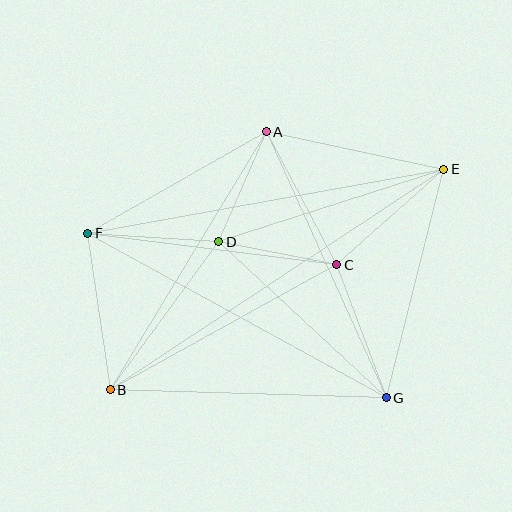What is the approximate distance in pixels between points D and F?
The distance between D and F is approximately 131 pixels.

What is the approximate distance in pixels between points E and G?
The distance between E and G is approximately 236 pixels.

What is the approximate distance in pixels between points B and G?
The distance between B and G is approximately 276 pixels.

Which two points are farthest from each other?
Points B and E are farthest from each other.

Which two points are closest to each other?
Points A and D are closest to each other.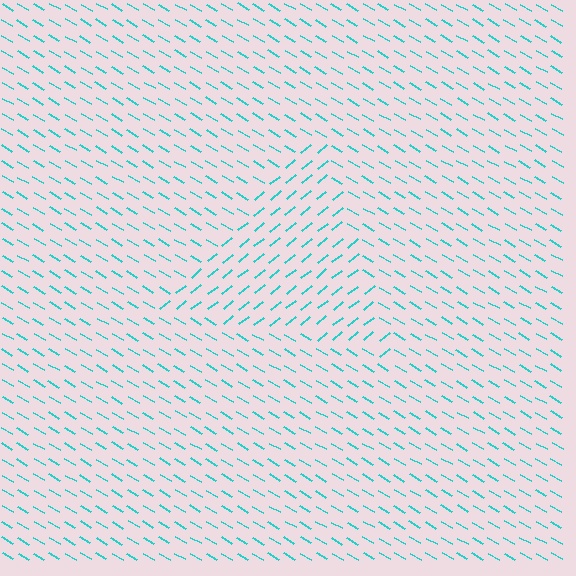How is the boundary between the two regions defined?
The boundary is defined purely by a change in line orientation (approximately 69 degrees difference). All lines are the same color and thickness.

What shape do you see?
I see a triangle.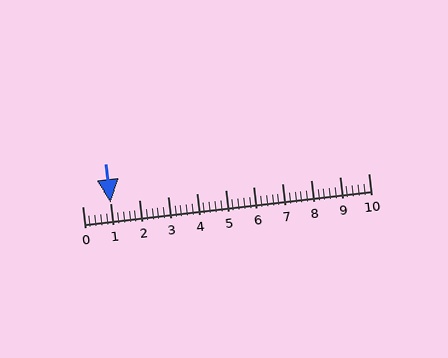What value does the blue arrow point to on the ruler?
The blue arrow points to approximately 1.0.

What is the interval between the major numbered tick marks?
The major tick marks are spaced 1 units apart.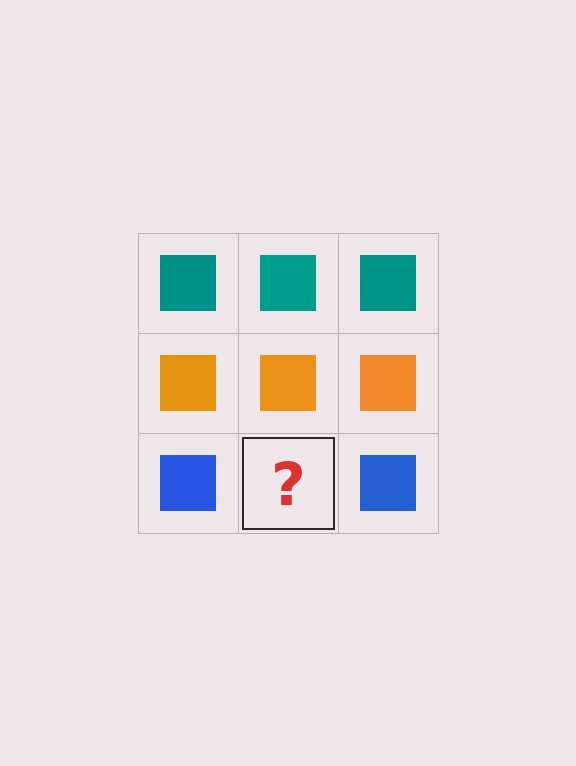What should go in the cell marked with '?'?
The missing cell should contain a blue square.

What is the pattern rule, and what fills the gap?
The rule is that each row has a consistent color. The gap should be filled with a blue square.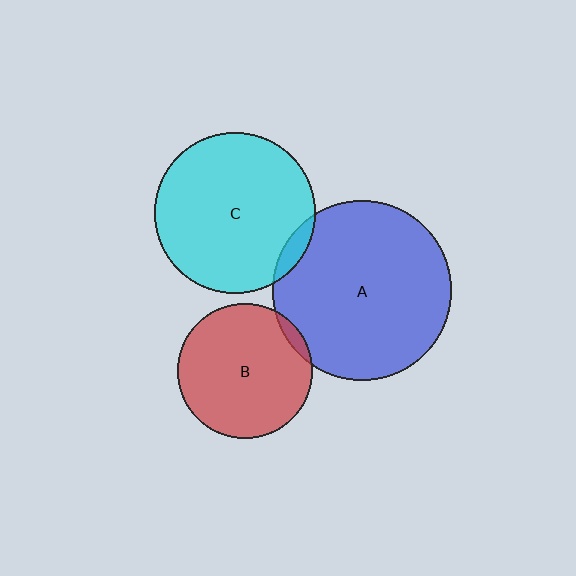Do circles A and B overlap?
Yes.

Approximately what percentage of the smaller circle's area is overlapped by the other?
Approximately 5%.